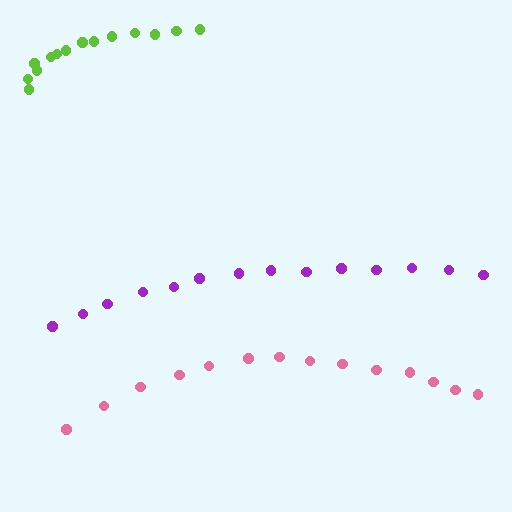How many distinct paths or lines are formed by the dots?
There are 3 distinct paths.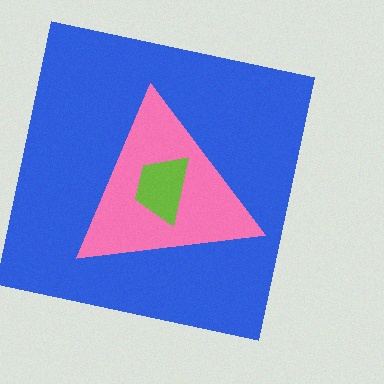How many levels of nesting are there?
3.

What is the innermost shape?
The lime trapezoid.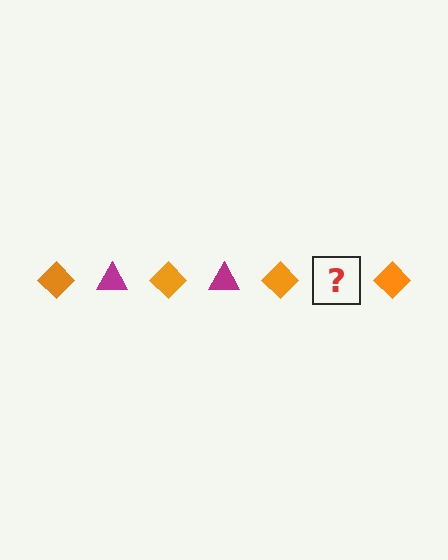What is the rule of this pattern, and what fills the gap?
The rule is that the pattern alternates between orange diamond and magenta triangle. The gap should be filled with a magenta triangle.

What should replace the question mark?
The question mark should be replaced with a magenta triangle.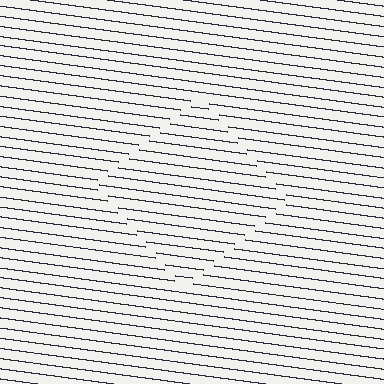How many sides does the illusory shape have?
4 sides — the line-ends trace a square.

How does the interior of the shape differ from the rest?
The interior of the shape contains the same grating, shifted by half a period — the contour is defined by the phase discontinuity where line-ends from the inner and outer gratings abut.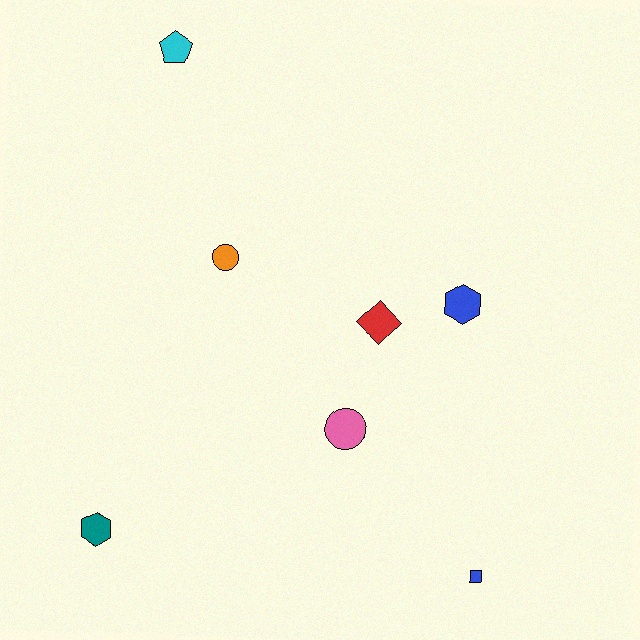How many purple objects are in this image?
There are no purple objects.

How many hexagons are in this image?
There are 2 hexagons.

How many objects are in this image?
There are 7 objects.